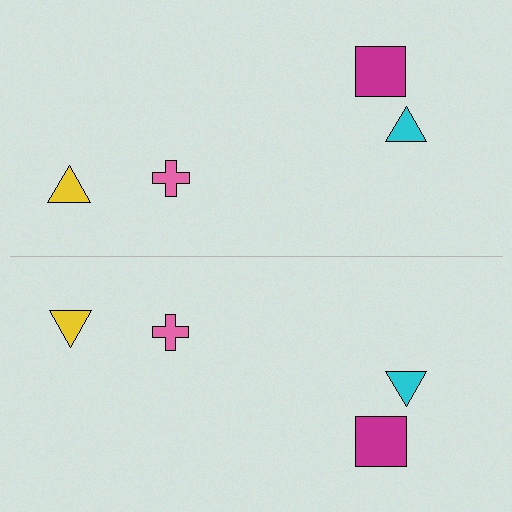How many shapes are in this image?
There are 8 shapes in this image.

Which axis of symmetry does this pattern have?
The pattern has a horizontal axis of symmetry running through the center of the image.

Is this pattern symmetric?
Yes, this pattern has bilateral (reflection) symmetry.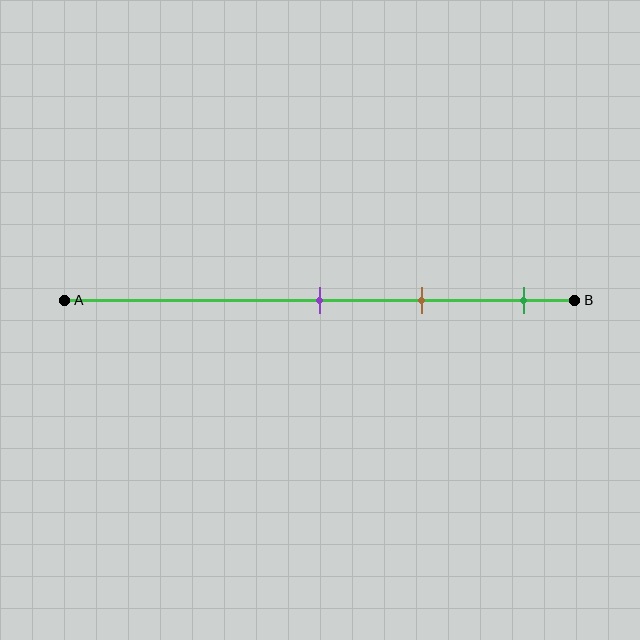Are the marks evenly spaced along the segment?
Yes, the marks are approximately evenly spaced.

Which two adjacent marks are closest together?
The purple and brown marks are the closest adjacent pair.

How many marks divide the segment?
There are 3 marks dividing the segment.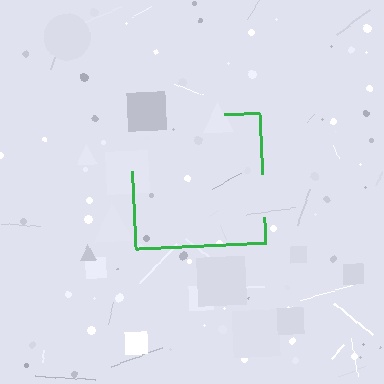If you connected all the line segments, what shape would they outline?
They would outline a square.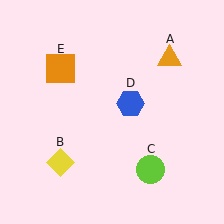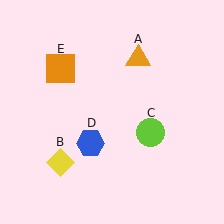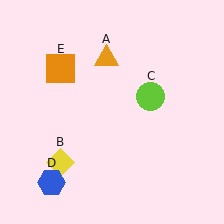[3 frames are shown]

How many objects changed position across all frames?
3 objects changed position: orange triangle (object A), lime circle (object C), blue hexagon (object D).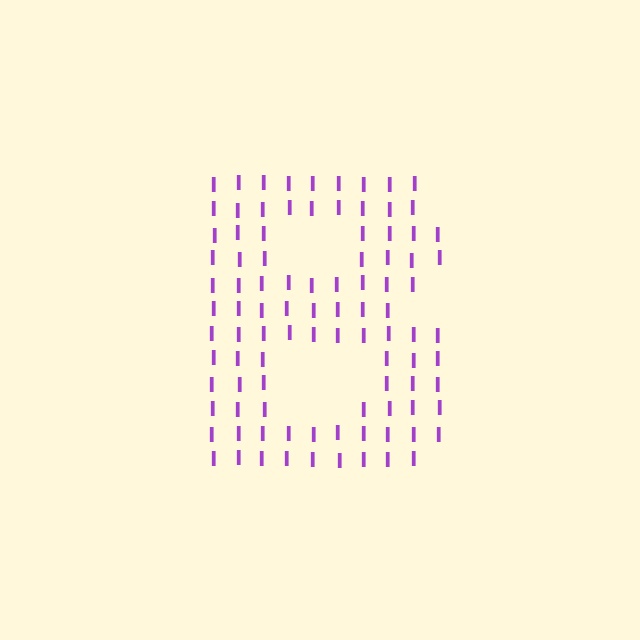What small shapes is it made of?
It is made of small letter I's.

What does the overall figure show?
The overall figure shows the letter B.